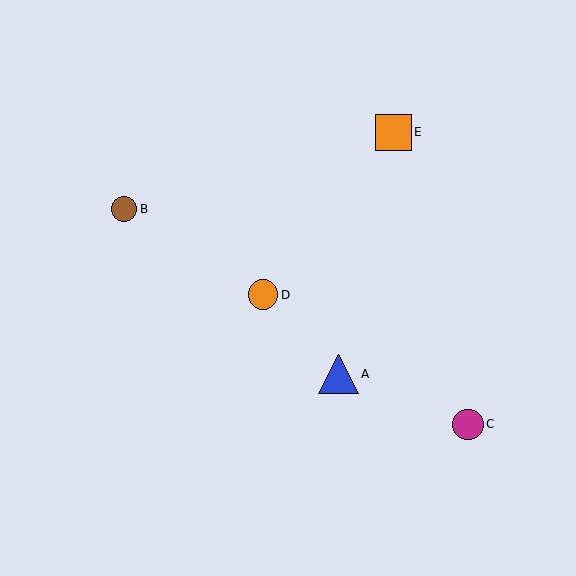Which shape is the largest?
The blue triangle (labeled A) is the largest.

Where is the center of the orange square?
The center of the orange square is at (393, 132).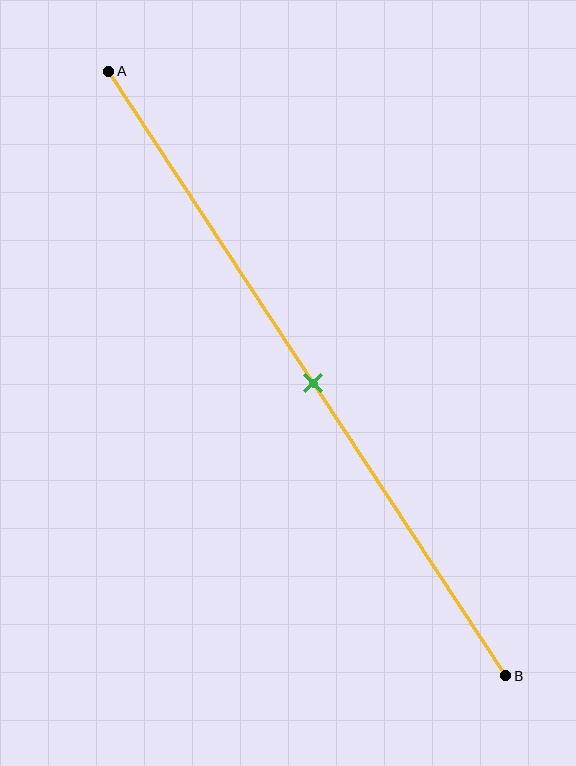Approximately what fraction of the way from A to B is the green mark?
The green mark is approximately 50% of the way from A to B.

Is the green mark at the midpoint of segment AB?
Yes, the mark is approximately at the midpoint.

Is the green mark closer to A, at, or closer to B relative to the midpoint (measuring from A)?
The green mark is approximately at the midpoint of segment AB.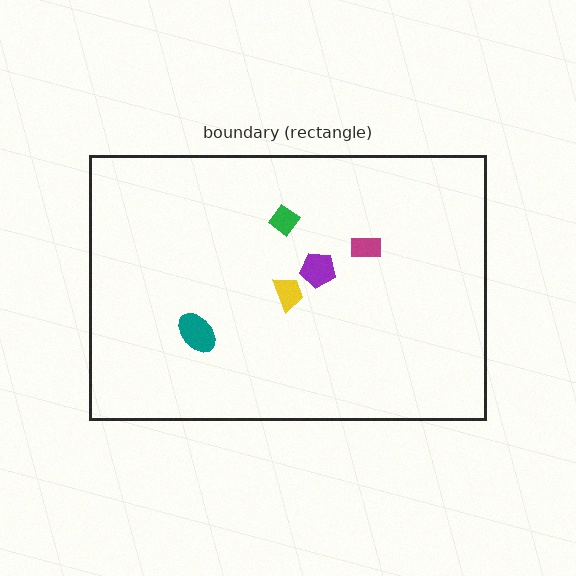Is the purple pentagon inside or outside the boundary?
Inside.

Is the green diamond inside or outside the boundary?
Inside.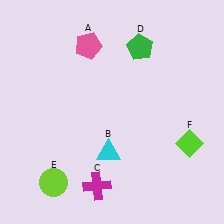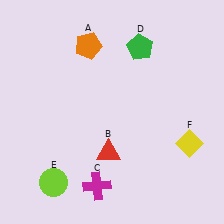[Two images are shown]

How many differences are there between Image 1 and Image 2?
There are 3 differences between the two images.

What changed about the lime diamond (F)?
In Image 1, F is lime. In Image 2, it changed to yellow.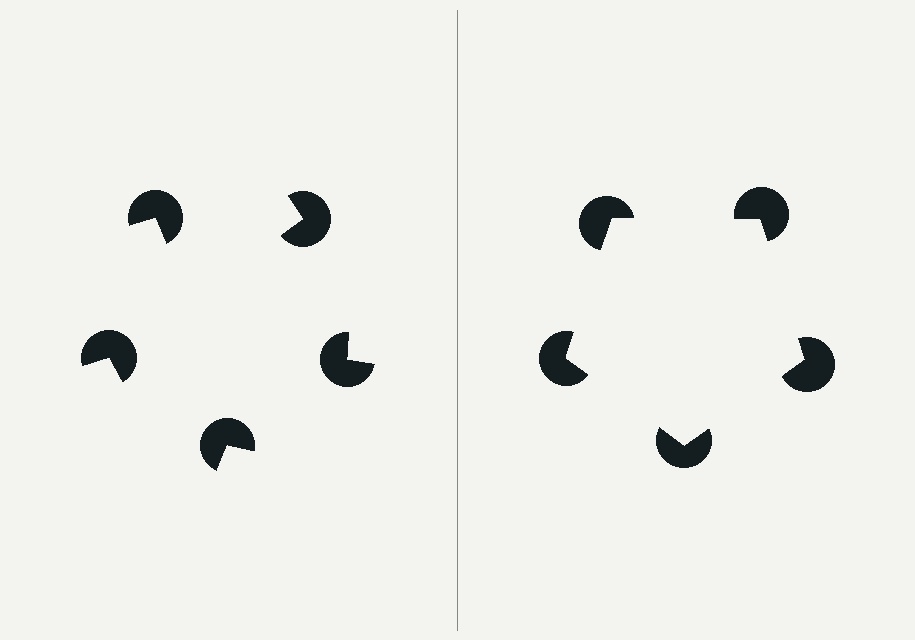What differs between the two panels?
The pac-man discs are positioned identically on both sides; only the wedge orientations differ. On the right they align to a pentagon; on the left they are misaligned.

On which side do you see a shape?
An illusory pentagon appears on the right side. On the left side the wedge cuts are rotated, so no coherent shape forms.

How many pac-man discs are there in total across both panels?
10 — 5 on each side.